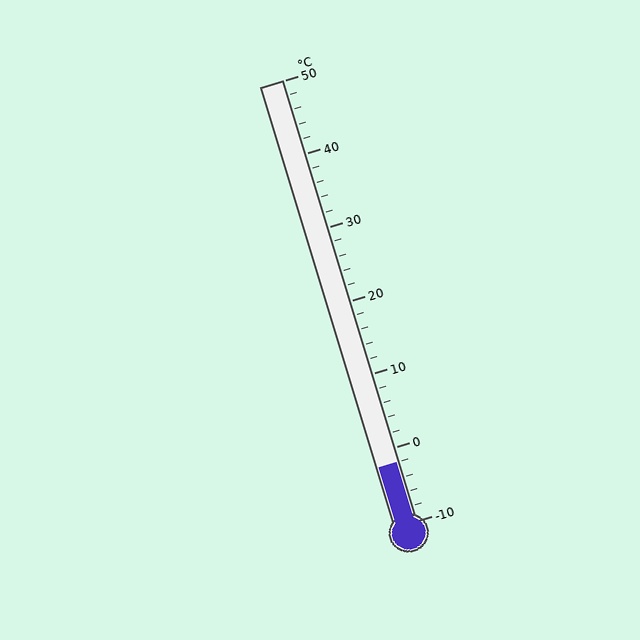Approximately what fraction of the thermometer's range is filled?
The thermometer is filled to approximately 15% of its range.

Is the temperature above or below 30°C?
The temperature is below 30°C.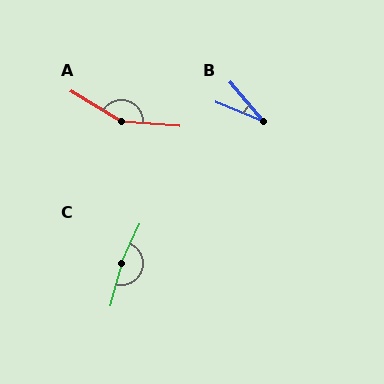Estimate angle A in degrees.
Approximately 153 degrees.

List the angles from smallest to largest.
B (28°), A (153°), C (170°).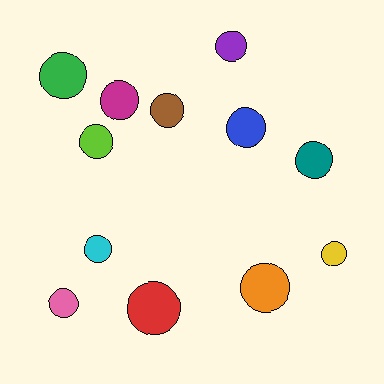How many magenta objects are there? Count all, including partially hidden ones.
There is 1 magenta object.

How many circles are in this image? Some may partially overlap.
There are 12 circles.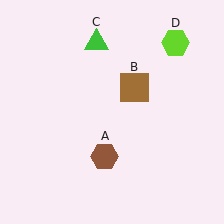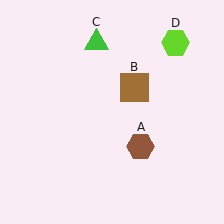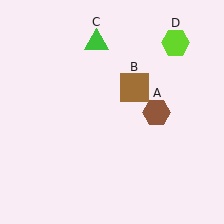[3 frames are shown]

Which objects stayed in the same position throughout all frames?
Brown square (object B) and green triangle (object C) and lime hexagon (object D) remained stationary.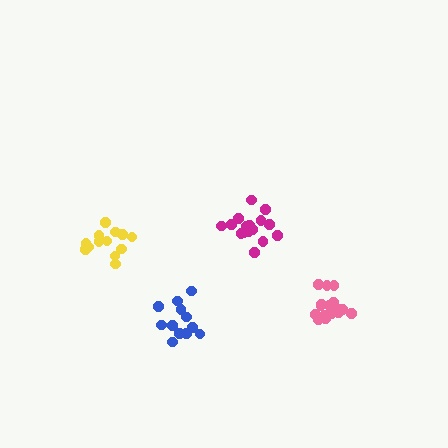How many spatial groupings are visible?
There are 4 spatial groupings.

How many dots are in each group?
Group 1: 12 dots, Group 2: 16 dots, Group 3: 16 dots, Group 4: 13 dots (57 total).